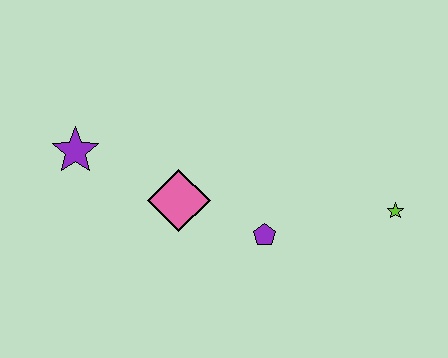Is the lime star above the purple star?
No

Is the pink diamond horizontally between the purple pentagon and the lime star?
No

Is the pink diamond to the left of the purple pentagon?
Yes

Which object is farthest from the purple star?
The lime star is farthest from the purple star.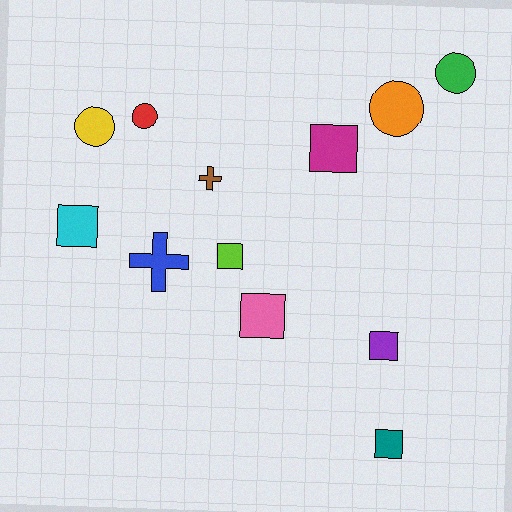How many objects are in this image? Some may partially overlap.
There are 12 objects.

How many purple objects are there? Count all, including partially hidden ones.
There is 1 purple object.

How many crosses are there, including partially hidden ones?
There are 2 crosses.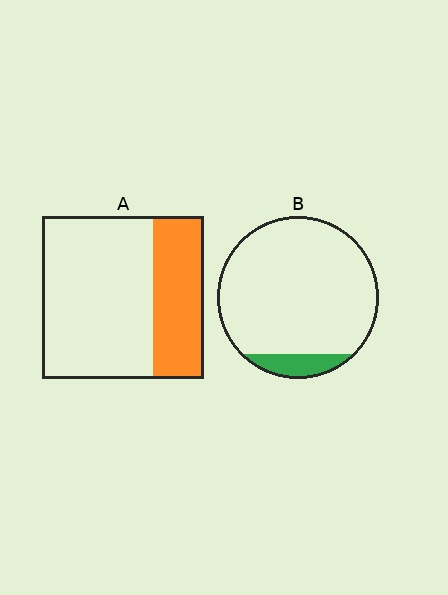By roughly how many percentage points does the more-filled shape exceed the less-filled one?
By roughly 20 percentage points (A over B).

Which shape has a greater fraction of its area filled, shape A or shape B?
Shape A.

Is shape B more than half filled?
No.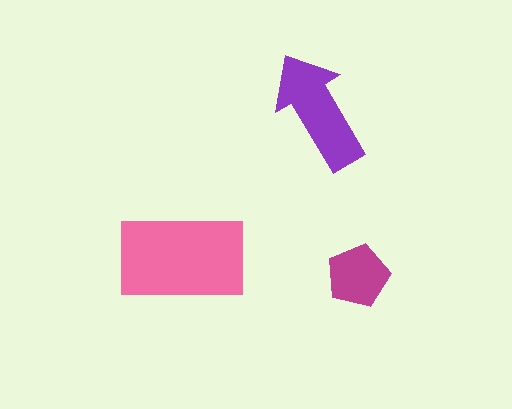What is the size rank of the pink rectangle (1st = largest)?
1st.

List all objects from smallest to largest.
The magenta pentagon, the purple arrow, the pink rectangle.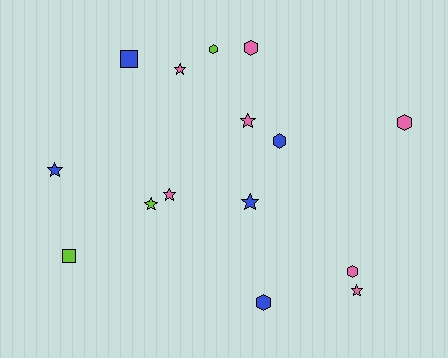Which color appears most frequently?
Pink, with 7 objects.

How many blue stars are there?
There are 2 blue stars.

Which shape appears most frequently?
Star, with 7 objects.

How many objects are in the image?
There are 15 objects.